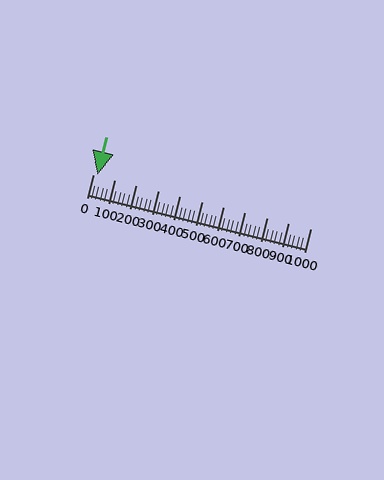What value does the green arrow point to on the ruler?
The green arrow points to approximately 20.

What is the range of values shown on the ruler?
The ruler shows values from 0 to 1000.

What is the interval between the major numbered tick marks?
The major tick marks are spaced 100 units apart.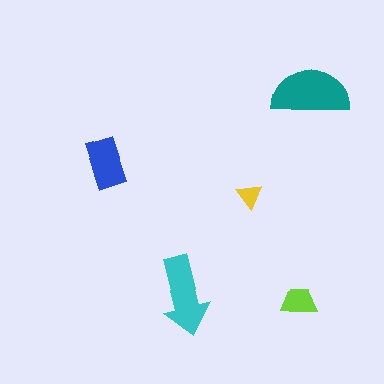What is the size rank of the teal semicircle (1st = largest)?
1st.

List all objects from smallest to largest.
The yellow triangle, the lime trapezoid, the blue rectangle, the cyan arrow, the teal semicircle.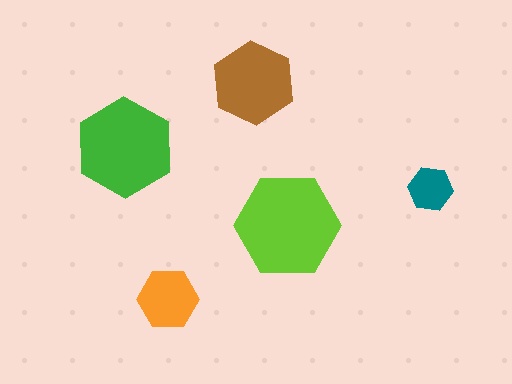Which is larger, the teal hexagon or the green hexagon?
The green one.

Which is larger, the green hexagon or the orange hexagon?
The green one.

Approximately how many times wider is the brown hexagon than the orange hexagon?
About 1.5 times wider.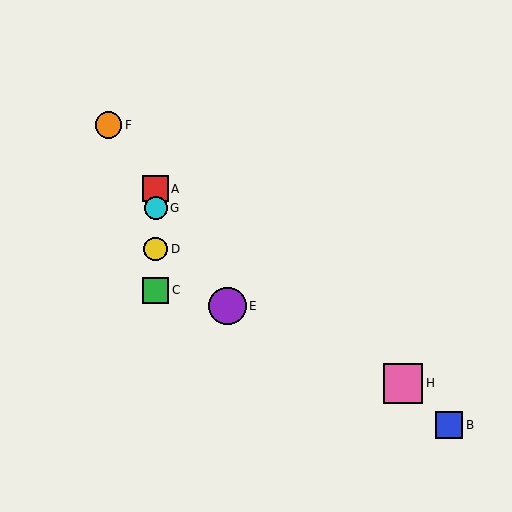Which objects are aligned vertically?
Objects A, C, D, G are aligned vertically.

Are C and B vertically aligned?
No, C is at x≈156 and B is at x≈449.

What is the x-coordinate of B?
Object B is at x≈449.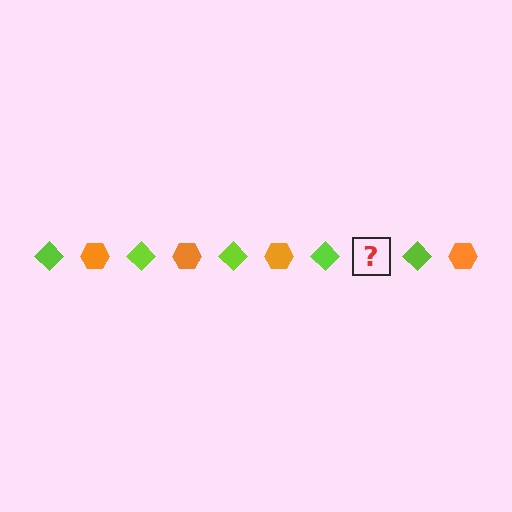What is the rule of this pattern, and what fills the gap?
The rule is that the pattern alternates between lime diamond and orange hexagon. The gap should be filled with an orange hexagon.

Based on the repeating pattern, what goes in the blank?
The blank should be an orange hexagon.